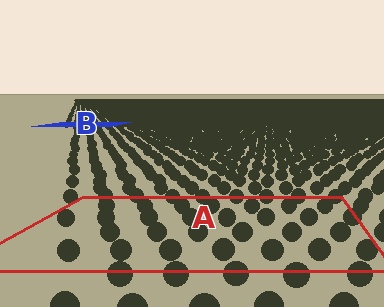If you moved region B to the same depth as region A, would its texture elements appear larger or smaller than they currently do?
They would appear larger. At a closer depth, the same texture elements are projected at a bigger on-screen size.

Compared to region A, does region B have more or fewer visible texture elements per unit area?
Region B has more texture elements per unit area — they are packed more densely because it is farther away.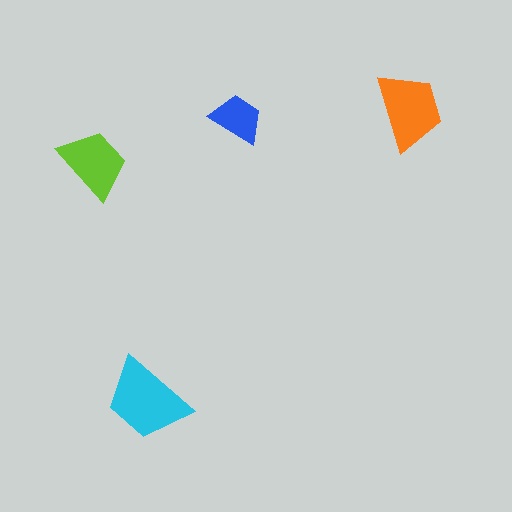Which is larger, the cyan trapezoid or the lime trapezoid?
The cyan one.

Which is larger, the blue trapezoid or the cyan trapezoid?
The cyan one.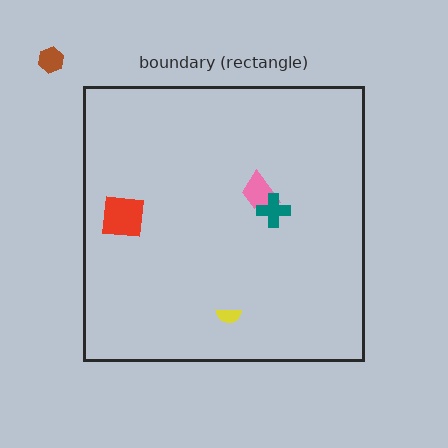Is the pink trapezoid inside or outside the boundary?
Inside.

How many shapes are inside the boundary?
4 inside, 1 outside.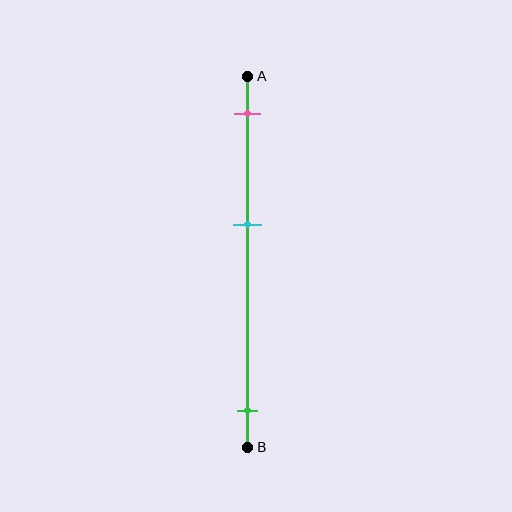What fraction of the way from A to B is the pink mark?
The pink mark is approximately 10% (0.1) of the way from A to B.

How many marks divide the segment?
There are 3 marks dividing the segment.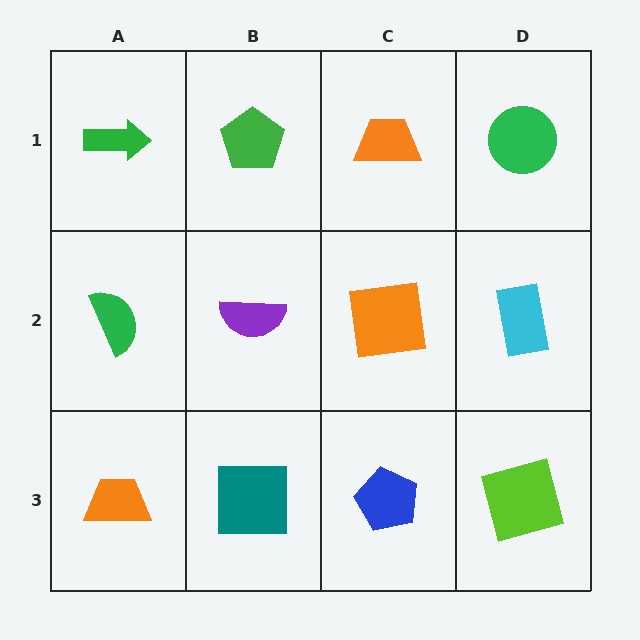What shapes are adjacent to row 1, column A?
A green semicircle (row 2, column A), a green pentagon (row 1, column B).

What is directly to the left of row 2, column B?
A green semicircle.